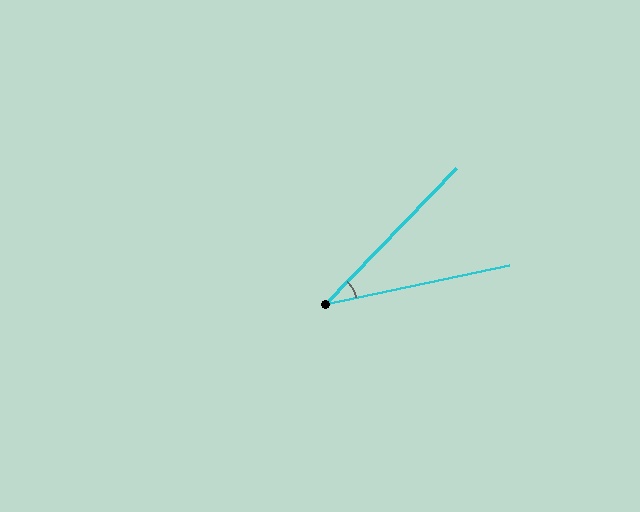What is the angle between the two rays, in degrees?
Approximately 34 degrees.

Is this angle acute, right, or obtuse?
It is acute.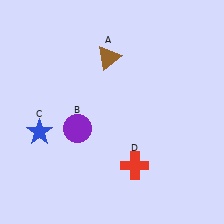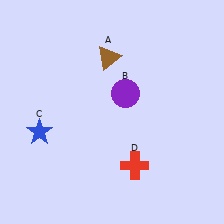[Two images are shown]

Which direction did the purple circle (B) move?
The purple circle (B) moved right.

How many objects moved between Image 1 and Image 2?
1 object moved between the two images.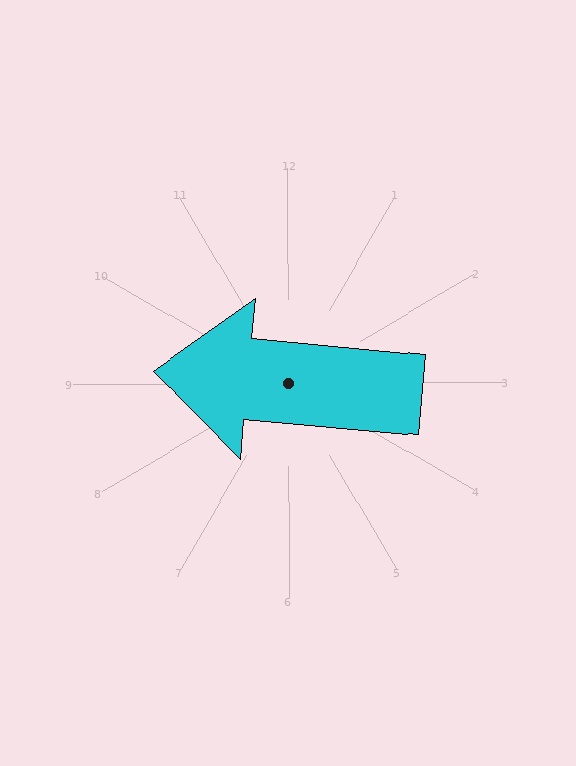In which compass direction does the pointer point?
West.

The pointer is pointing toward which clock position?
Roughly 9 o'clock.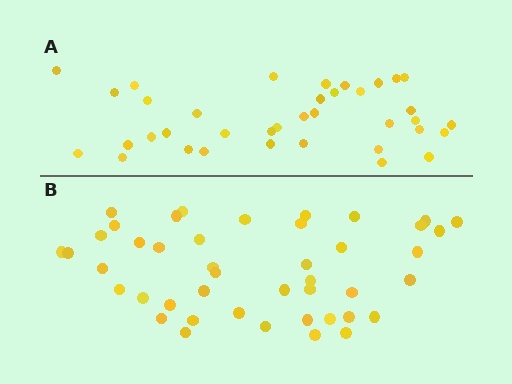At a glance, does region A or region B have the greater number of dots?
Region B (the bottom region) has more dots.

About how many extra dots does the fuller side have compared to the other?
Region B has roughly 8 or so more dots than region A.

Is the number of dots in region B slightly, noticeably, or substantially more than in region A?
Region B has only slightly more — the two regions are fairly close. The ratio is roughly 1.2 to 1.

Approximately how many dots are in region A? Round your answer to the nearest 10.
About 40 dots. (The exact count is 37, which rounds to 40.)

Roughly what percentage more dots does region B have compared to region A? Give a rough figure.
About 20% more.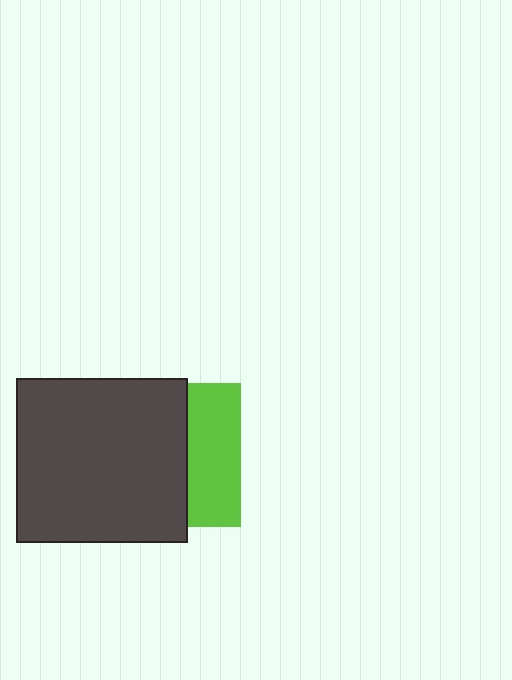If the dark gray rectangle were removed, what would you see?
You would see the complete lime square.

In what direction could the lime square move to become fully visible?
The lime square could move right. That would shift it out from behind the dark gray rectangle entirely.